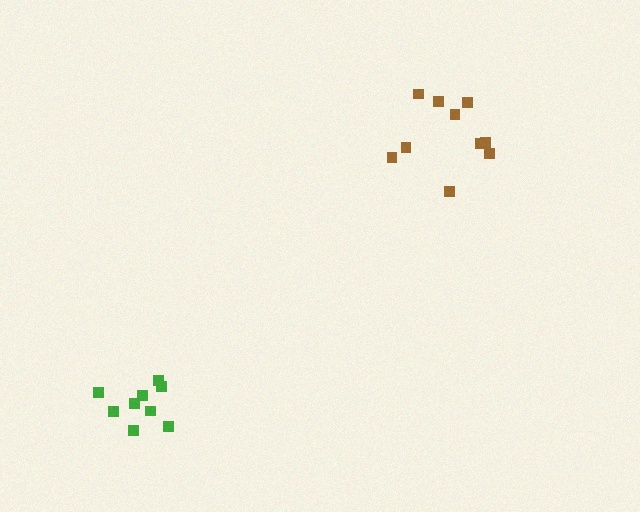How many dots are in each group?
Group 1: 9 dots, Group 2: 10 dots (19 total).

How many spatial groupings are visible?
There are 2 spatial groupings.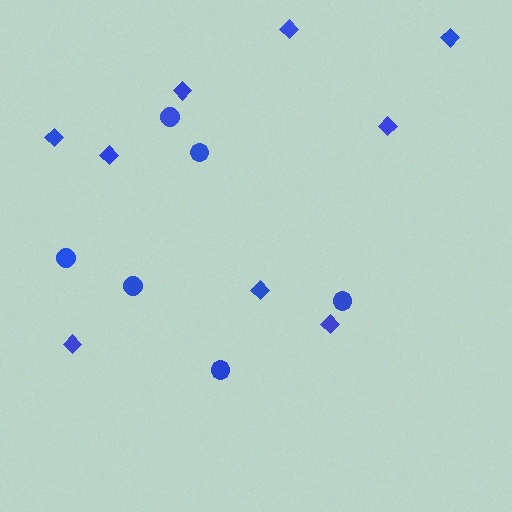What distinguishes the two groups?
There are 2 groups: one group of diamonds (9) and one group of circles (6).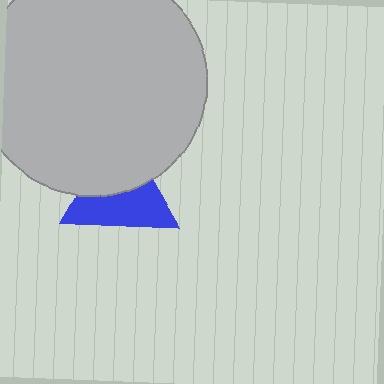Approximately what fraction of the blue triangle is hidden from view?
Roughly 45% of the blue triangle is hidden behind the light gray circle.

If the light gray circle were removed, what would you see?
You would see the complete blue triangle.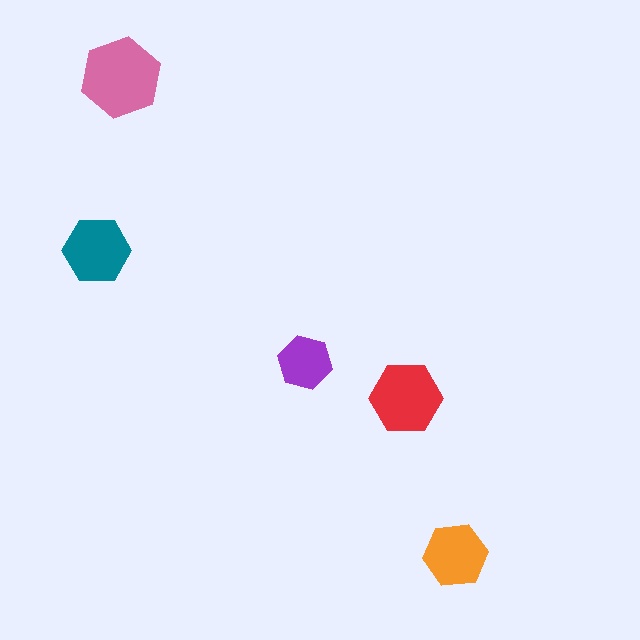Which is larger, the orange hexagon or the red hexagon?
The red one.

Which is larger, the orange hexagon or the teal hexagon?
The teal one.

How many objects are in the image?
There are 5 objects in the image.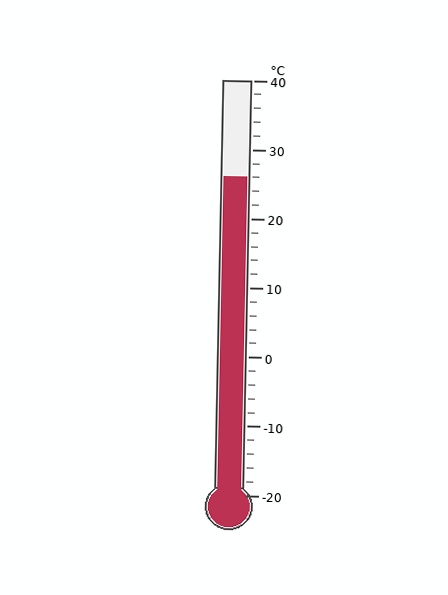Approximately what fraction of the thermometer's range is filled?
The thermometer is filled to approximately 75% of its range.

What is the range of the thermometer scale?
The thermometer scale ranges from -20°C to 40°C.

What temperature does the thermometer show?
The thermometer shows approximately 26°C.